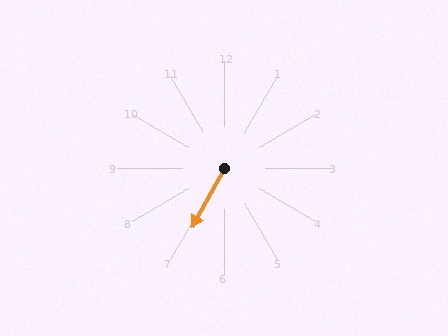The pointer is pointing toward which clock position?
Roughly 7 o'clock.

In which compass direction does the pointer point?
Southwest.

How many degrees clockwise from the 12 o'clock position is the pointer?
Approximately 208 degrees.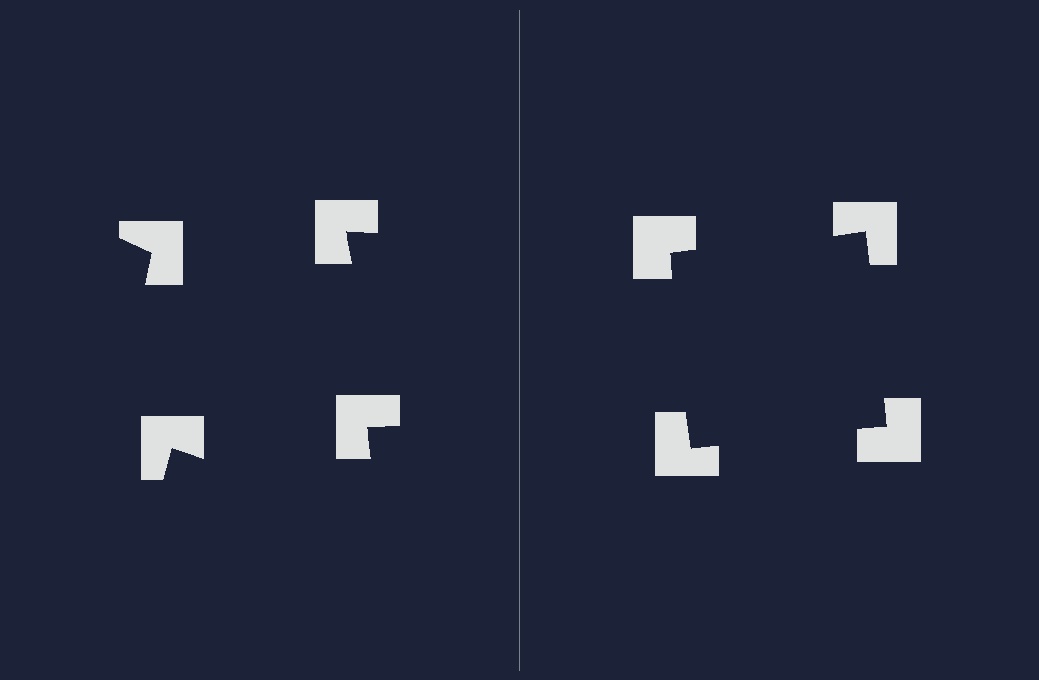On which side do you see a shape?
An illusory square appears on the right side. On the left side the wedge cuts are rotated, so no coherent shape forms.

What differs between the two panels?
The notched squares are positioned identically on both sides; only the wedge orientations differ. On the right they align to a square; on the left they are misaligned.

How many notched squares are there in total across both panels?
8 — 4 on each side.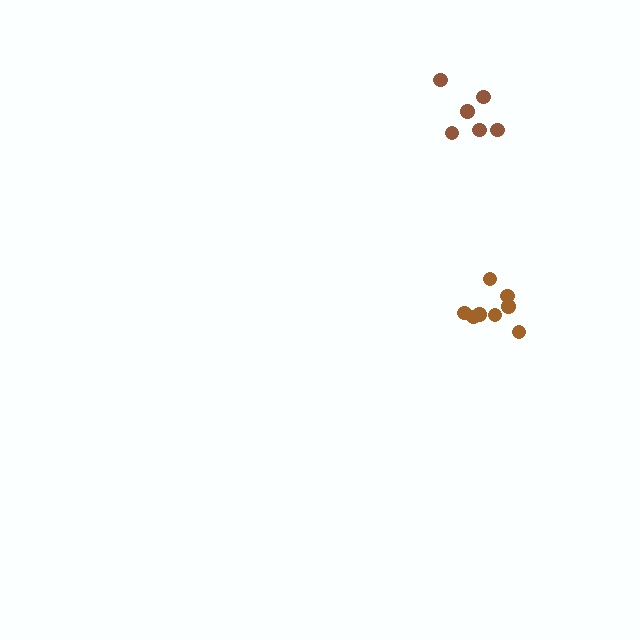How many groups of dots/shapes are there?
There are 2 groups.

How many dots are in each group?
Group 1: 8 dots, Group 2: 6 dots (14 total).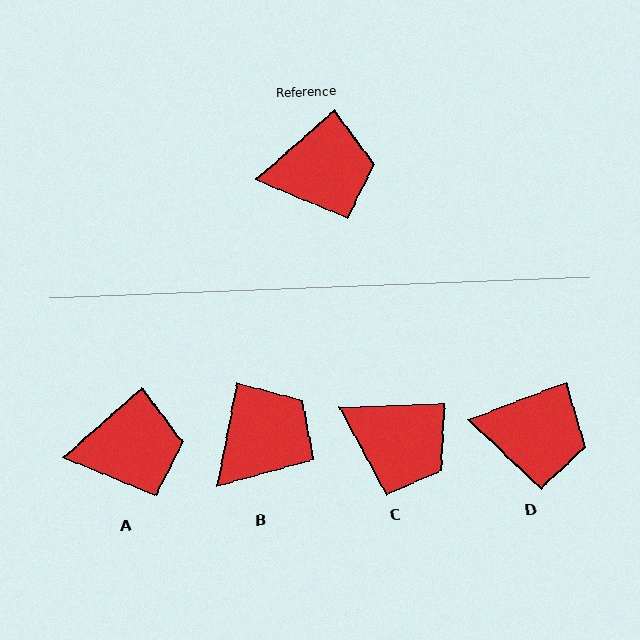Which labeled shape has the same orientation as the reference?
A.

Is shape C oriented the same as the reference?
No, it is off by about 40 degrees.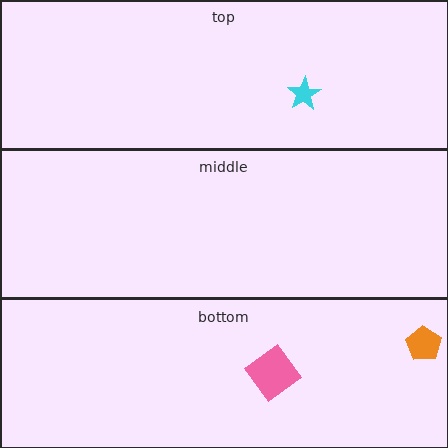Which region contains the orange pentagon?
The bottom region.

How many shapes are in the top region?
1.